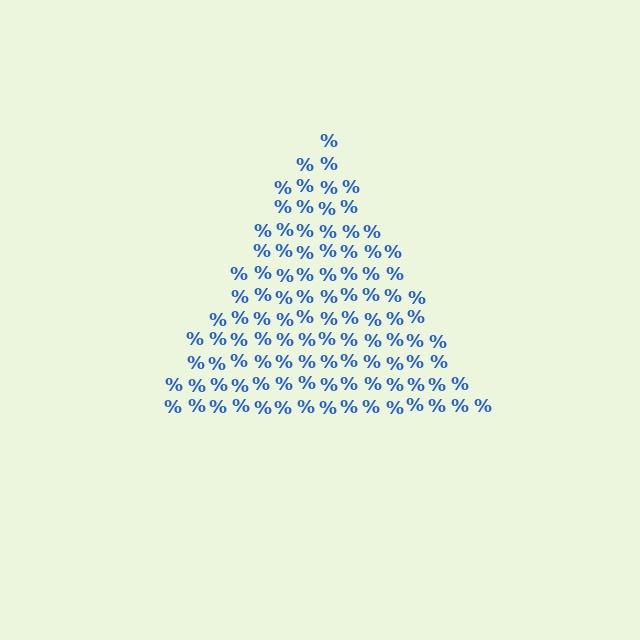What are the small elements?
The small elements are percent signs.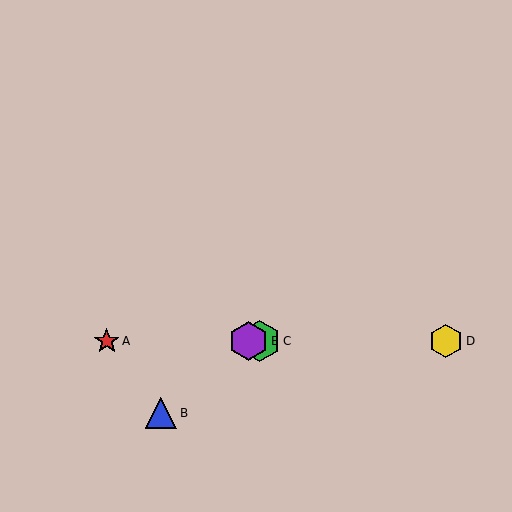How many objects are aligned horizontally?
4 objects (A, C, D, E) are aligned horizontally.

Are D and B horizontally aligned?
No, D is at y≈341 and B is at y≈413.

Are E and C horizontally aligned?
Yes, both are at y≈341.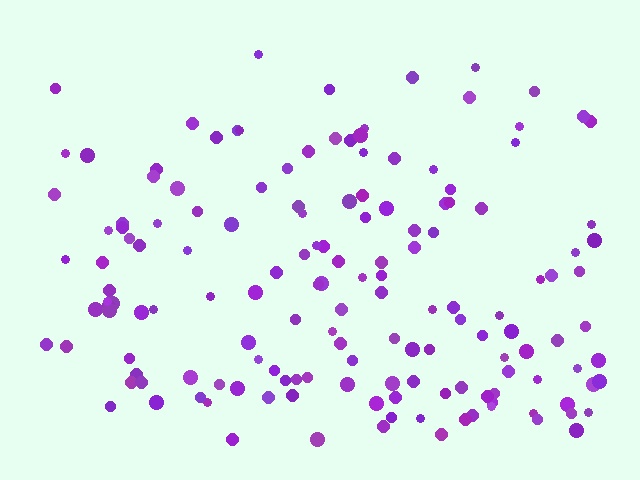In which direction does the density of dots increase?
From top to bottom, with the bottom side densest.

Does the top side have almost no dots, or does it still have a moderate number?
Still a moderate number, just noticeably fewer than the bottom.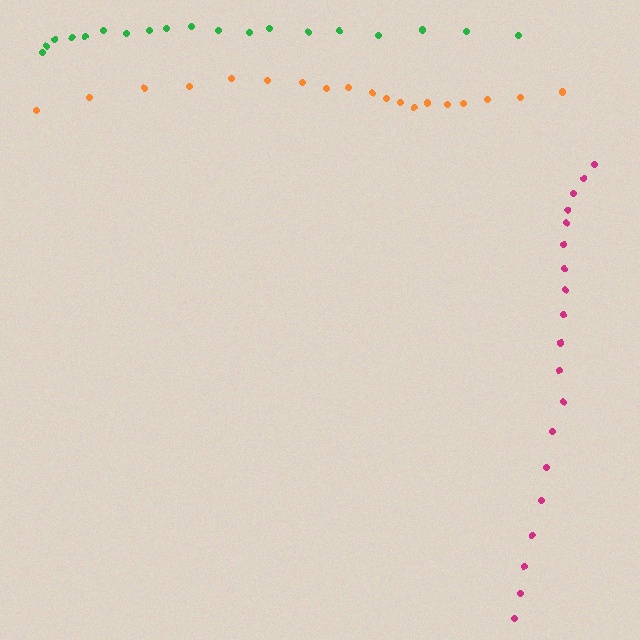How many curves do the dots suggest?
There are 3 distinct paths.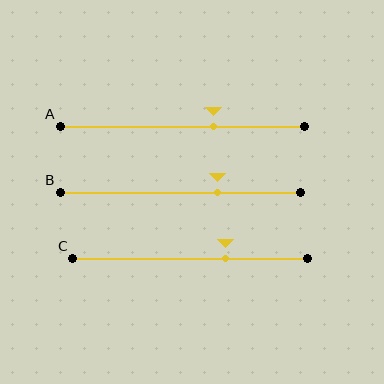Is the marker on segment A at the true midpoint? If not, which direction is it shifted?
No, the marker on segment A is shifted to the right by about 13% of the segment length.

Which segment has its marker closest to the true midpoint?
Segment A has its marker closest to the true midpoint.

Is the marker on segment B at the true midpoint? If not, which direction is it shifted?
No, the marker on segment B is shifted to the right by about 16% of the segment length.